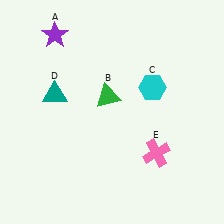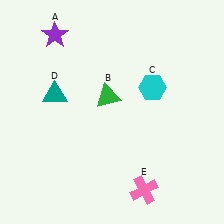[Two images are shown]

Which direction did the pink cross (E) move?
The pink cross (E) moved down.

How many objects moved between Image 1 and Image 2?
1 object moved between the two images.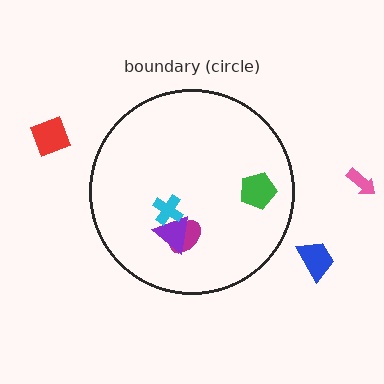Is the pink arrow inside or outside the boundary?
Outside.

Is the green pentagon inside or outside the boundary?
Inside.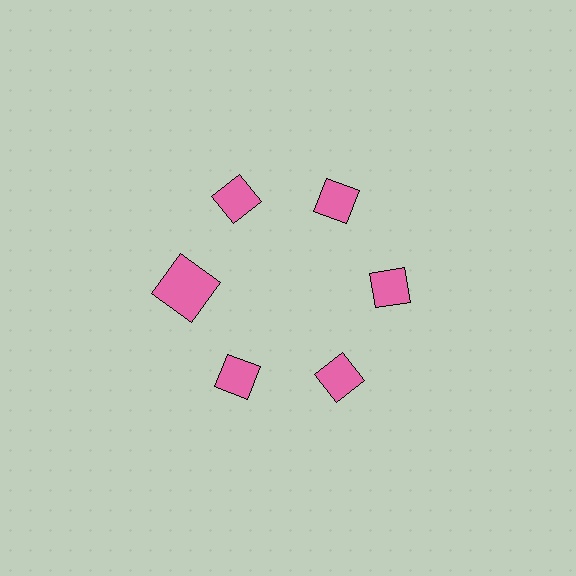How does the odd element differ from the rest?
It has a different shape: square instead of diamond.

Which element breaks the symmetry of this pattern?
The pink square at roughly the 9 o'clock position breaks the symmetry. All other shapes are pink diamonds.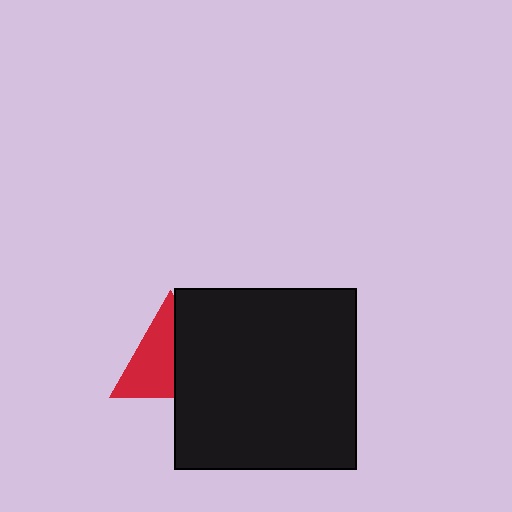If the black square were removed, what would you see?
You would see the complete red triangle.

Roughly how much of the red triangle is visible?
About half of it is visible (roughly 54%).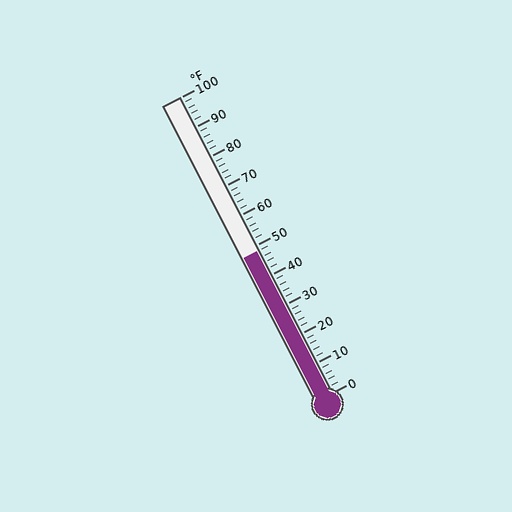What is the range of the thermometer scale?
The thermometer scale ranges from 0°F to 100°F.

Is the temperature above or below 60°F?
The temperature is below 60°F.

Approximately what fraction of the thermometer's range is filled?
The thermometer is filled to approximately 50% of its range.